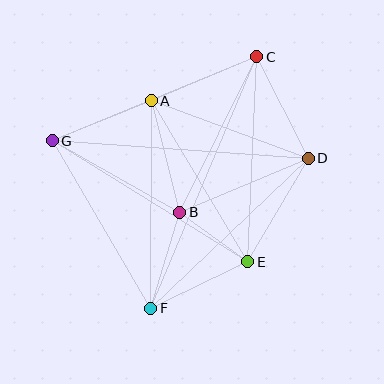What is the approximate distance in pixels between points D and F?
The distance between D and F is approximately 217 pixels.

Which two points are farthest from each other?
Points C and F are farthest from each other.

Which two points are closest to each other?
Points B and E are closest to each other.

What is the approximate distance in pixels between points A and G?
The distance between A and G is approximately 107 pixels.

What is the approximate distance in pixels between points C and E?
The distance between C and E is approximately 205 pixels.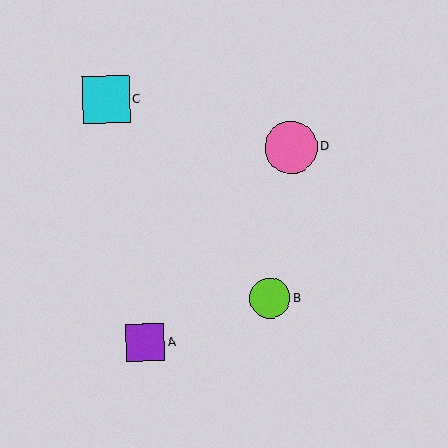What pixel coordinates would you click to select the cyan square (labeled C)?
Click at (106, 99) to select the cyan square C.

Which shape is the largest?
The pink circle (labeled D) is the largest.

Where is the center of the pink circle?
The center of the pink circle is at (291, 147).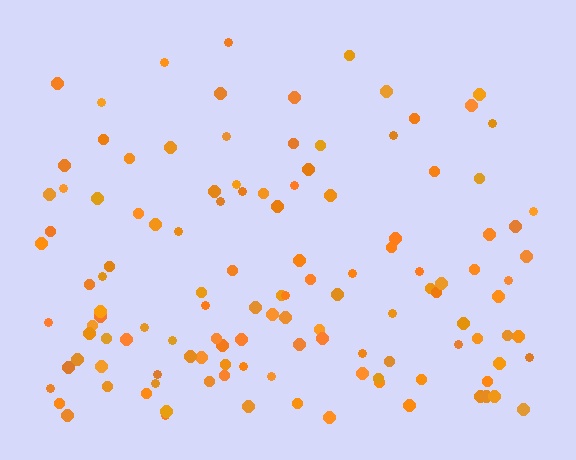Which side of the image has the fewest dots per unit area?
The top.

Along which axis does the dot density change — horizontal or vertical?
Vertical.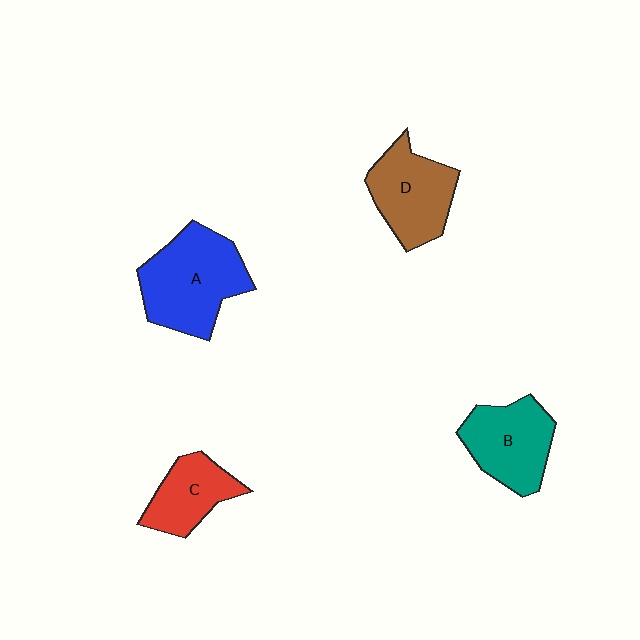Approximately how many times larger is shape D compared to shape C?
Approximately 1.3 times.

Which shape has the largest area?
Shape A (blue).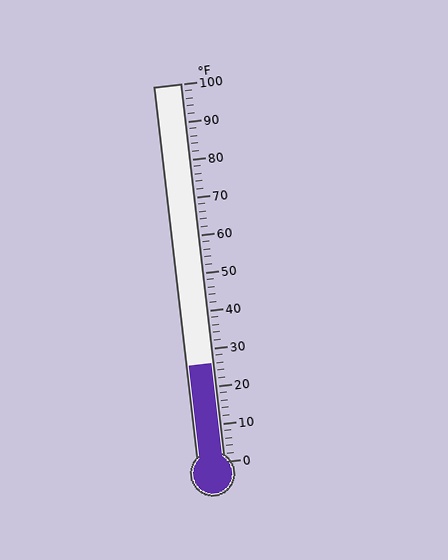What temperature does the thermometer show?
The thermometer shows approximately 26°F.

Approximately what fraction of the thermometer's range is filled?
The thermometer is filled to approximately 25% of its range.